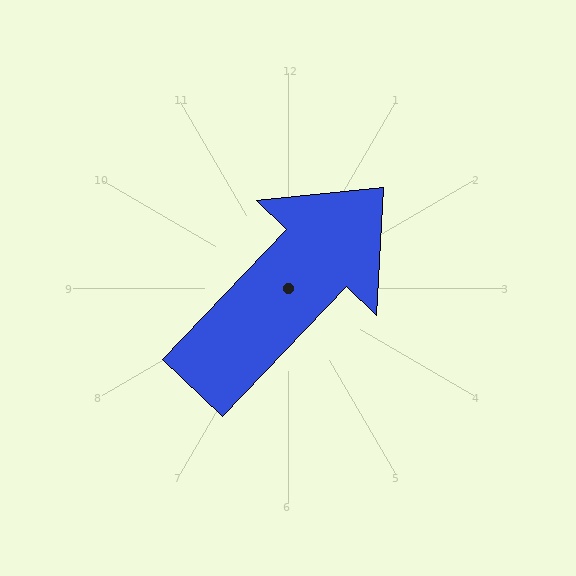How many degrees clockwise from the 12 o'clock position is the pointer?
Approximately 44 degrees.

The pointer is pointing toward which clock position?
Roughly 1 o'clock.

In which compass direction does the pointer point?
Northeast.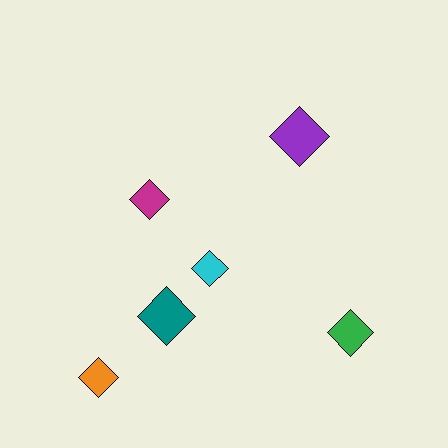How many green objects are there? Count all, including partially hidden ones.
There is 1 green object.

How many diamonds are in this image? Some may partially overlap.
There are 6 diamonds.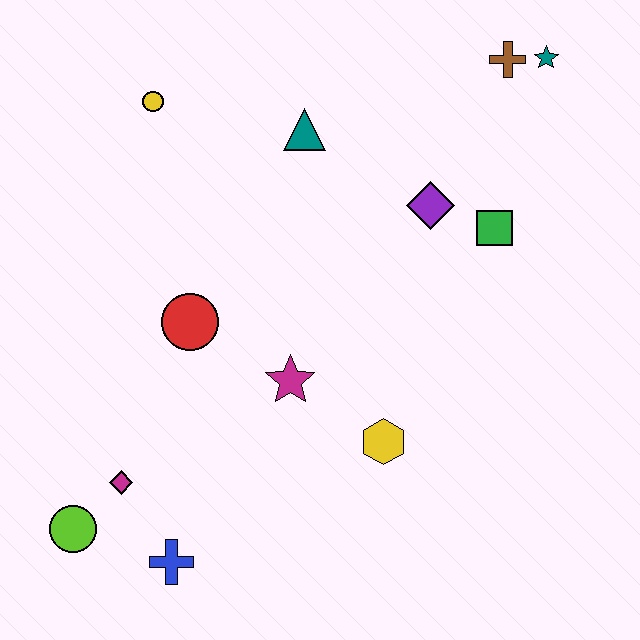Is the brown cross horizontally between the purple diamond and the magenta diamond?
No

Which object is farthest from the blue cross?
The teal star is farthest from the blue cross.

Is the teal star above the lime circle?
Yes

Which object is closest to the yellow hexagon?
The magenta star is closest to the yellow hexagon.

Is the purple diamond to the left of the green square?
Yes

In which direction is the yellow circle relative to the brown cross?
The yellow circle is to the left of the brown cross.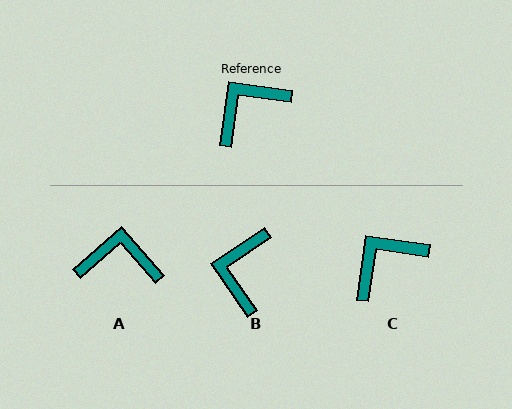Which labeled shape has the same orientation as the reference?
C.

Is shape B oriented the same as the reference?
No, it is off by about 43 degrees.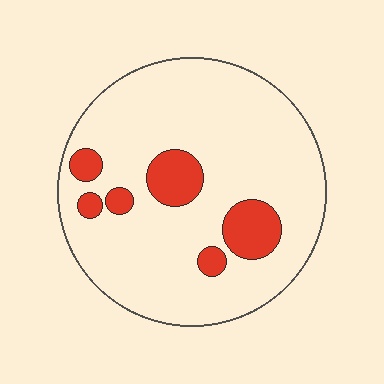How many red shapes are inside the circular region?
6.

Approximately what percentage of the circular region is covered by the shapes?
Approximately 15%.